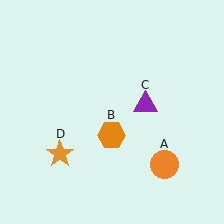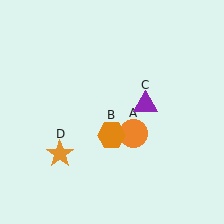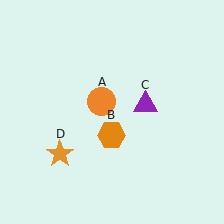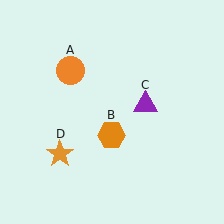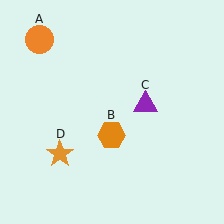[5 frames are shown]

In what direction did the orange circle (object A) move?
The orange circle (object A) moved up and to the left.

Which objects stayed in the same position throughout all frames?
Orange hexagon (object B) and purple triangle (object C) and orange star (object D) remained stationary.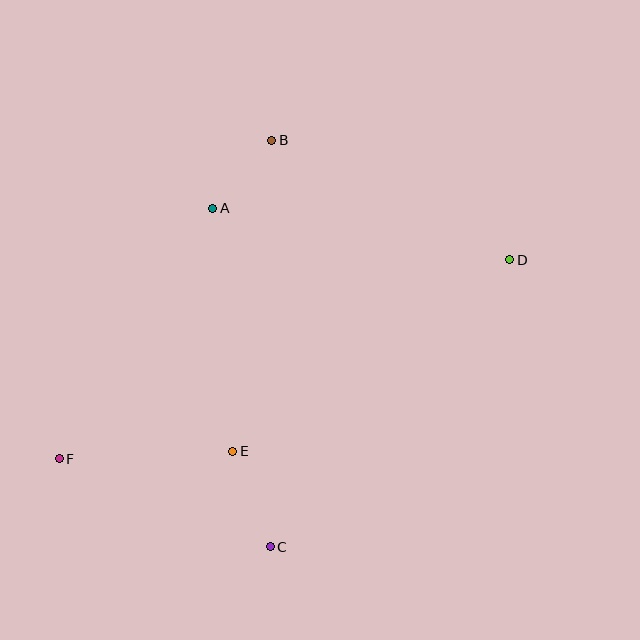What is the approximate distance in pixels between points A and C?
The distance between A and C is approximately 343 pixels.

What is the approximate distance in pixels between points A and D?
The distance between A and D is approximately 301 pixels.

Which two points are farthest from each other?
Points D and F are farthest from each other.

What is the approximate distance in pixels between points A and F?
The distance between A and F is approximately 293 pixels.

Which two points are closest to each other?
Points A and B are closest to each other.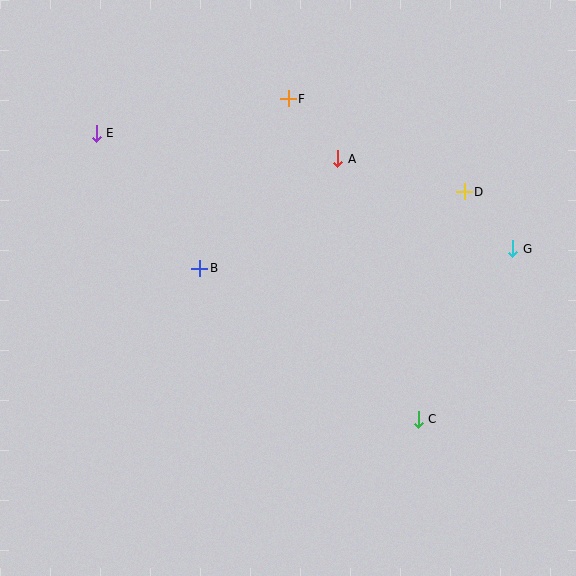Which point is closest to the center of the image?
Point B at (200, 268) is closest to the center.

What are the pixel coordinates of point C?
Point C is at (418, 419).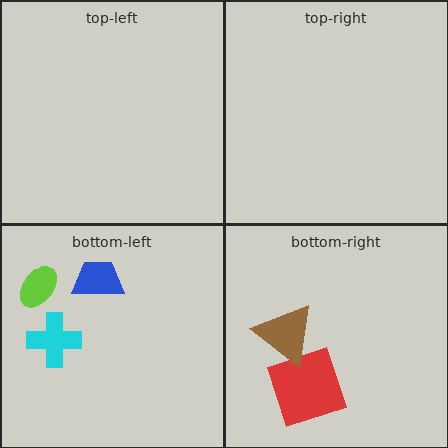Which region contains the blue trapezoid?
The bottom-left region.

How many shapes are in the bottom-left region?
3.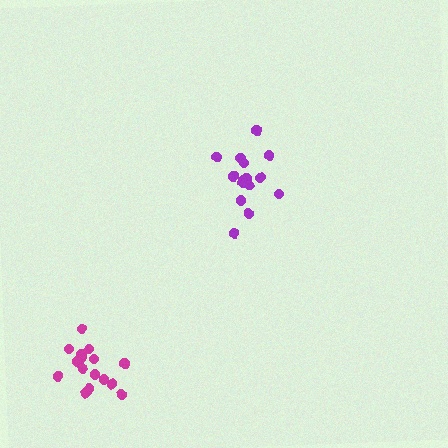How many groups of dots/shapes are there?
There are 2 groups.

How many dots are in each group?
Group 1: 15 dots, Group 2: 17 dots (32 total).